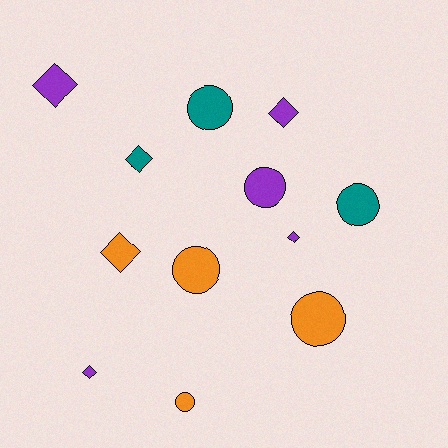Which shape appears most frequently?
Diamond, with 6 objects.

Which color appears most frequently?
Purple, with 5 objects.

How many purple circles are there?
There is 1 purple circle.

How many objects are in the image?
There are 12 objects.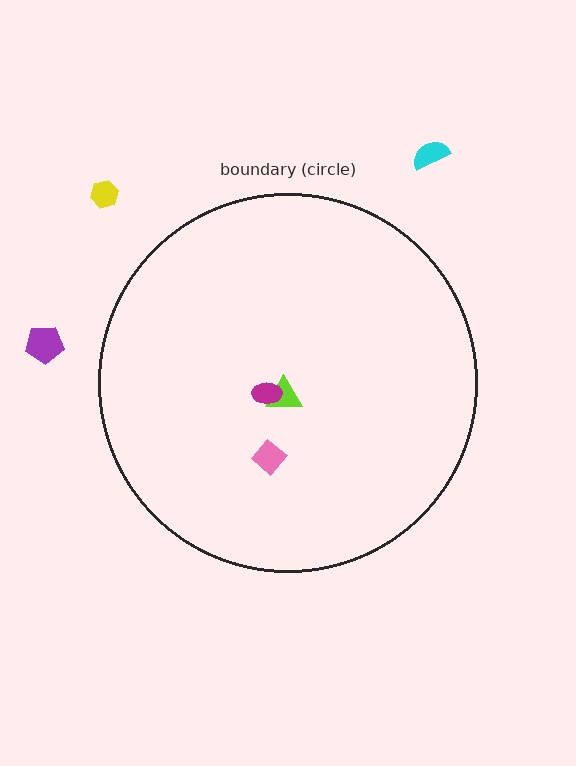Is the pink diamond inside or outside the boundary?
Inside.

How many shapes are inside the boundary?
3 inside, 3 outside.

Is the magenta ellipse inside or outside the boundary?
Inside.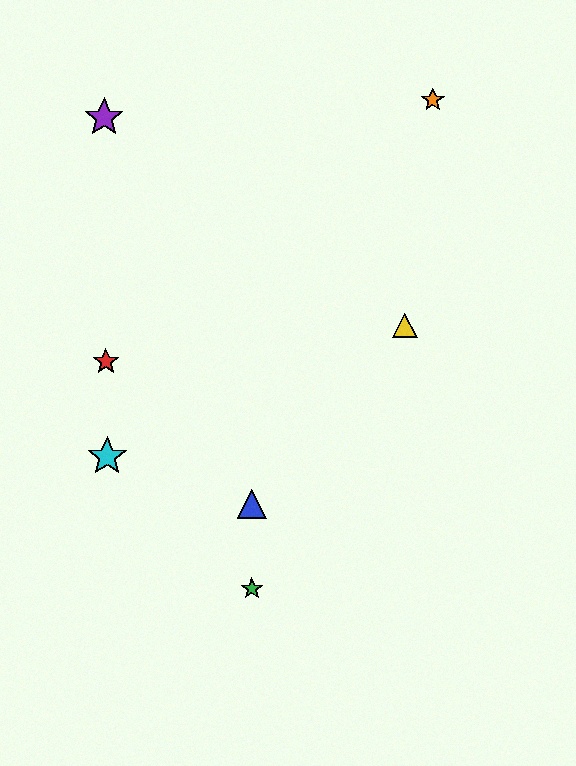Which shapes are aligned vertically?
The blue triangle, the green star are aligned vertically.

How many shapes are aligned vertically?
2 shapes (the blue triangle, the green star) are aligned vertically.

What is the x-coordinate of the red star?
The red star is at x≈106.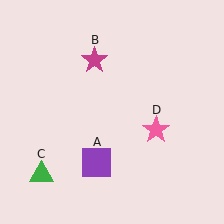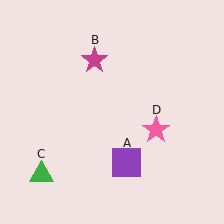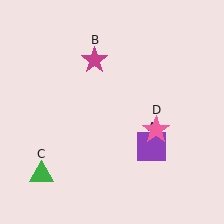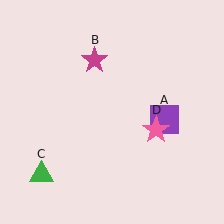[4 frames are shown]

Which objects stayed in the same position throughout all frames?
Magenta star (object B) and green triangle (object C) and pink star (object D) remained stationary.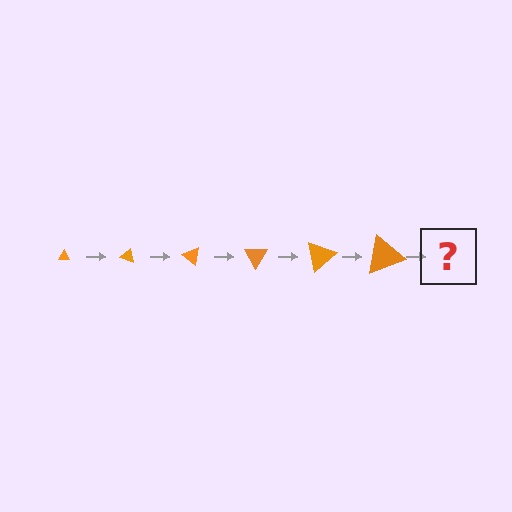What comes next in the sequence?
The next element should be a triangle, larger than the previous one and rotated 120 degrees from the start.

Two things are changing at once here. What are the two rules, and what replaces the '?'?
The two rules are that the triangle grows larger each step and it rotates 20 degrees each step. The '?' should be a triangle, larger than the previous one and rotated 120 degrees from the start.